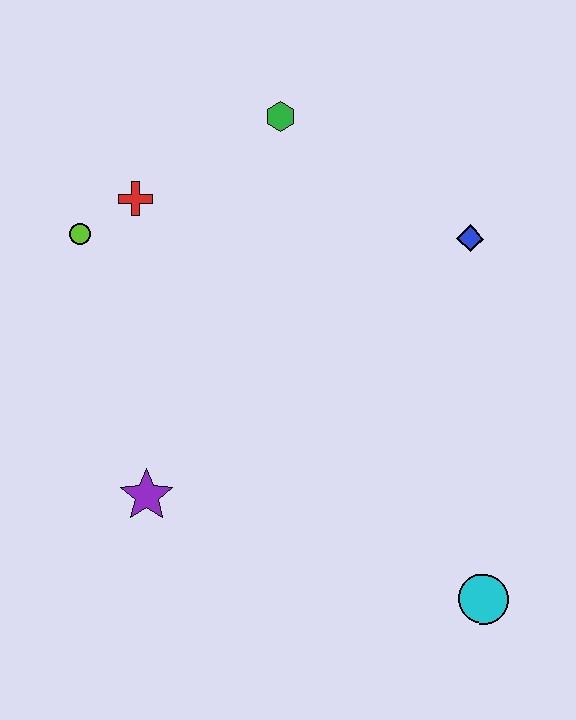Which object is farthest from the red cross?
The cyan circle is farthest from the red cross.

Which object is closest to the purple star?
The lime circle is closest to the purple star.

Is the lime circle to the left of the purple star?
Yes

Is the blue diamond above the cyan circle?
Yes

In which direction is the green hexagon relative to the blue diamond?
The green hexagon is to the left of the blue diamond.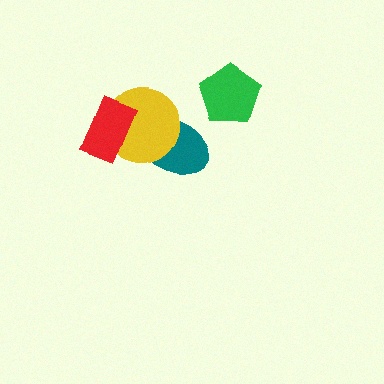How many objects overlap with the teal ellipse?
1 object overlaps with the teal ellipse.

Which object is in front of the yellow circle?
The red rectangle is in front of the yellow circle.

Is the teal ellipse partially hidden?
Yes, it is partially covered by another shape.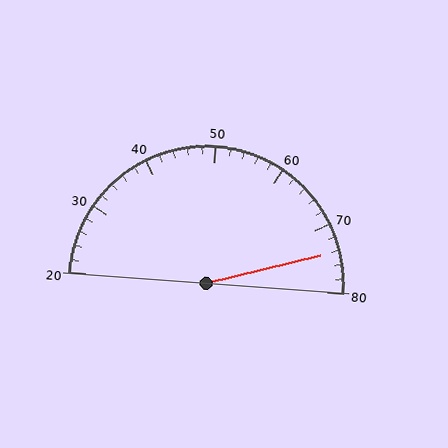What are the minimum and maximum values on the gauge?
The gauge ranges from 20 to 80.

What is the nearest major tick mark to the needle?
The nearest major tick mark is 70.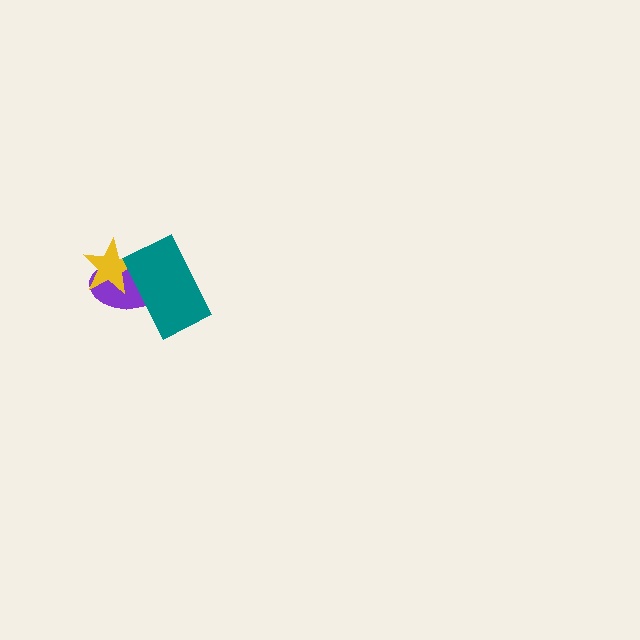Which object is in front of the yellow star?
The teal rectangle is in front of the yellow star.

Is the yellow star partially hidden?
Yes, it is partially covered by another shape.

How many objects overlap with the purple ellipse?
2 objects overlap with the purple ellipse.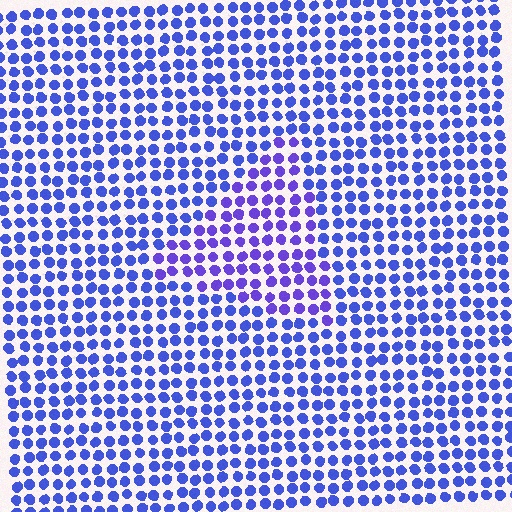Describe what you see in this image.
The image is filled with small blue elements in a uniform arrangement. A triangle-shaped region is visible where the elements are tinted to a slightly different hue, forming a subtle color boundary.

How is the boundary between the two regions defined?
The boundary is defined purely by a slight shift in hue (about 24 degrees). Spacing, size, and orientation are identical on both sides.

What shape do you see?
I see a triangle.